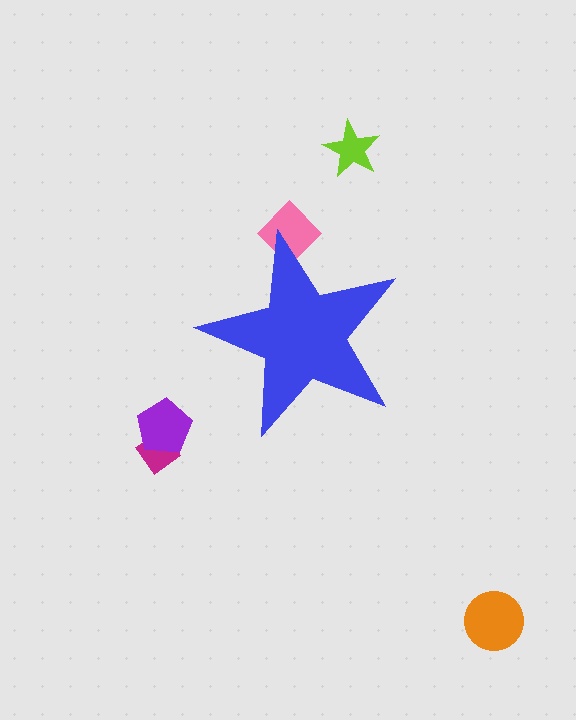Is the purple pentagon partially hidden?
No, the purple pentagon is fully visible.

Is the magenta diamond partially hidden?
No, the magenta diamond is fully visible.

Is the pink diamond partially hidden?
Yes, the pink diamond is partially hidden behind the blue star.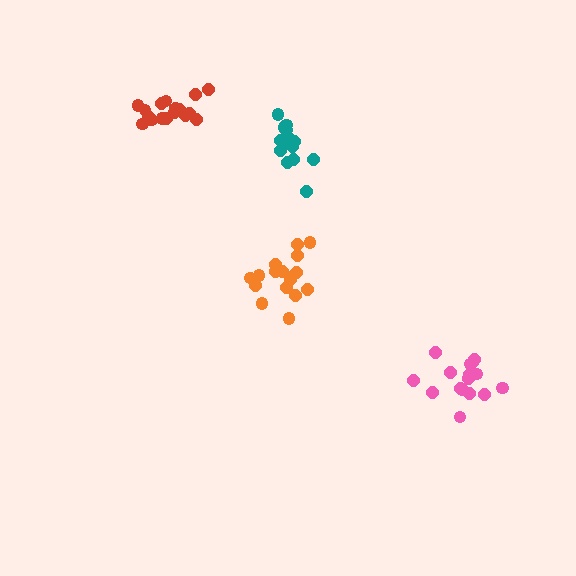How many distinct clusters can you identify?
There are 4 distinct clusters.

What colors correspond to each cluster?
The clusters are colored: red, orange, pink, teal.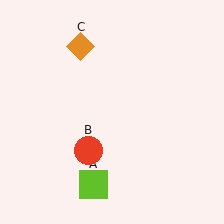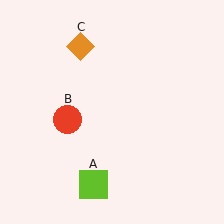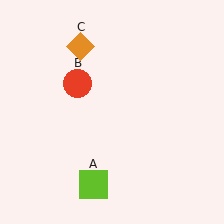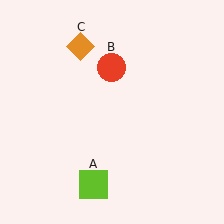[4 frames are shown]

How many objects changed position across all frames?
1 object changed position: red circle (object B).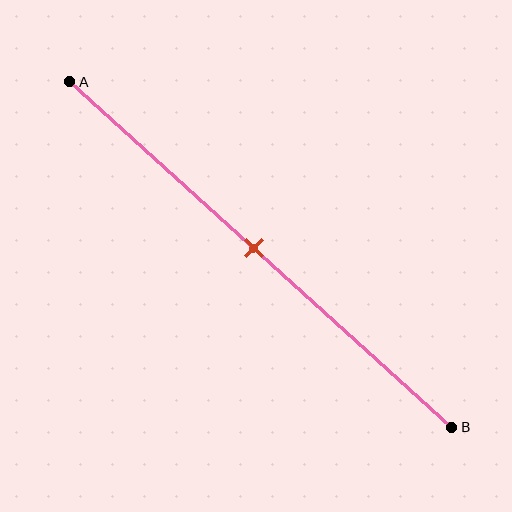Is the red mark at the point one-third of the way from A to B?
No, the mark is at about 50% from A, not at the 33% one-third point.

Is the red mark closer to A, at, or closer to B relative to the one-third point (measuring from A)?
The red mark is closer to point B than the one-third point of segment AB.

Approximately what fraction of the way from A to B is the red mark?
The red mark is approximately 50% of the way from A to B.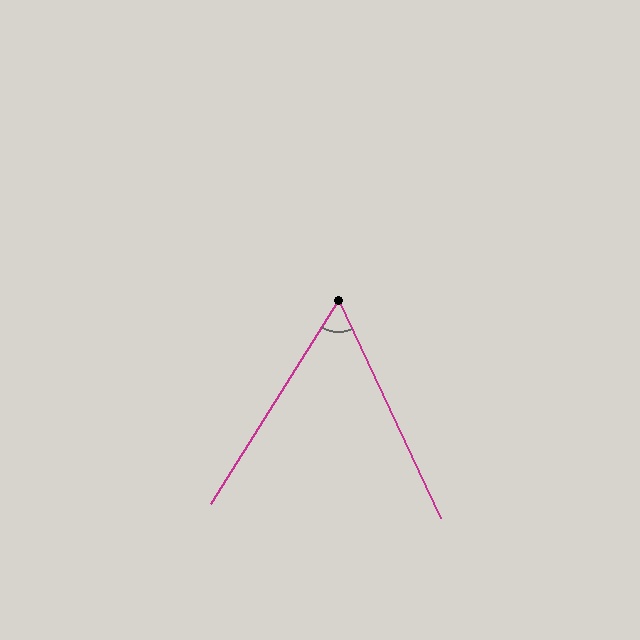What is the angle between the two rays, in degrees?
Approximately 57 degrees.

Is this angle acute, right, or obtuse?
It is acute.